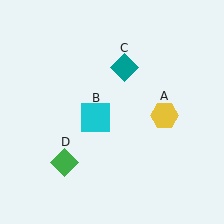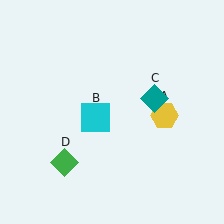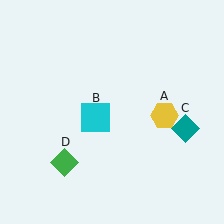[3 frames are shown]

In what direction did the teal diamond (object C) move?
The teal diamond (object C) moved down and to the right.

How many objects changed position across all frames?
1 object changed position: teal diamond (object C).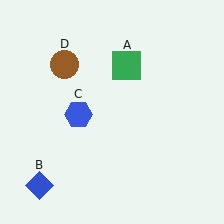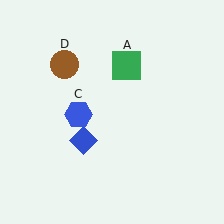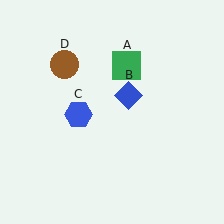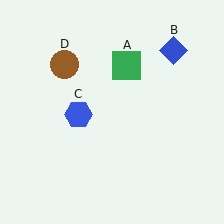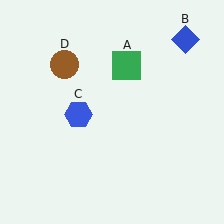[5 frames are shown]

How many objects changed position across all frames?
1 object changed position: blue diamond (object B).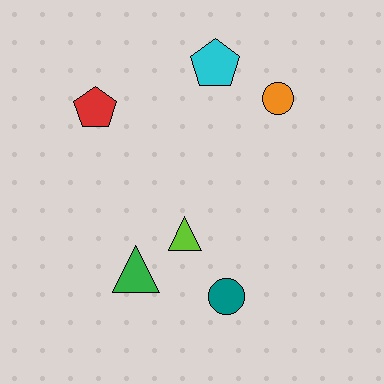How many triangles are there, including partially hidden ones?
There are 2 triangles.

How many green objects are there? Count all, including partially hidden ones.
There is 1 green object.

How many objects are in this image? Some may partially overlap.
There are 6 objects.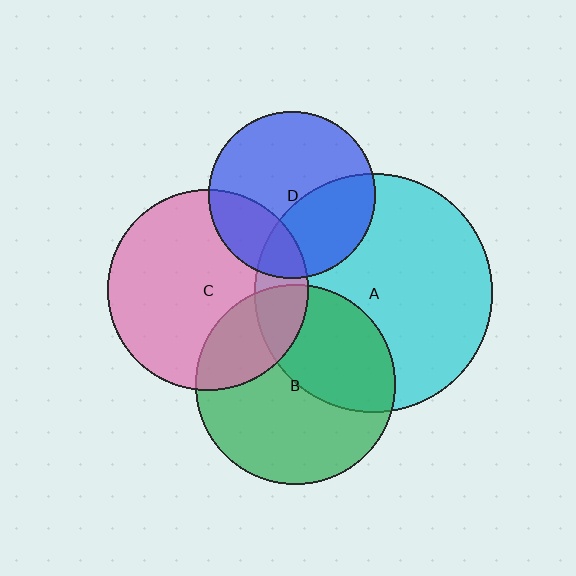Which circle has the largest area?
Circle A (cyan).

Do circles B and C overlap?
Yes.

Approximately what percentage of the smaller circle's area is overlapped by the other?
Approximately 25%.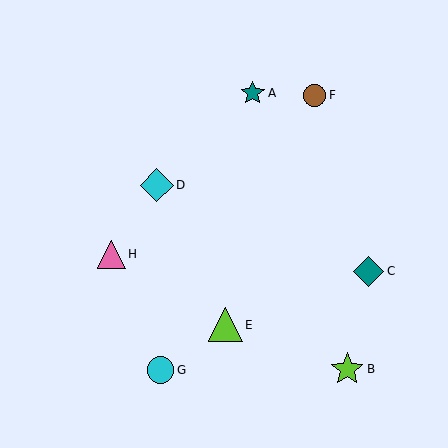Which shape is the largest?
The lime triangle (labeled E) is the largest.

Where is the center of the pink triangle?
The center of the pink triangle is at (112, 254).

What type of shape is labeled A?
Shape A is a teal star.